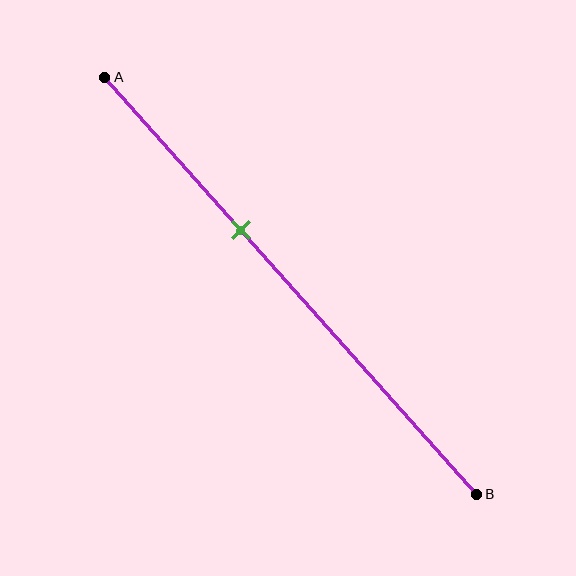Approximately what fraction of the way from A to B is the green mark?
The green mark is approximately 35% of the way from A to B.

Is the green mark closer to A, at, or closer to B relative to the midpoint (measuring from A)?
The green mark is closer to point A than the midpoint of segment AB.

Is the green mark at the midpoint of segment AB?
No, the mark is at about 35% from A, not at the 50% midpoint.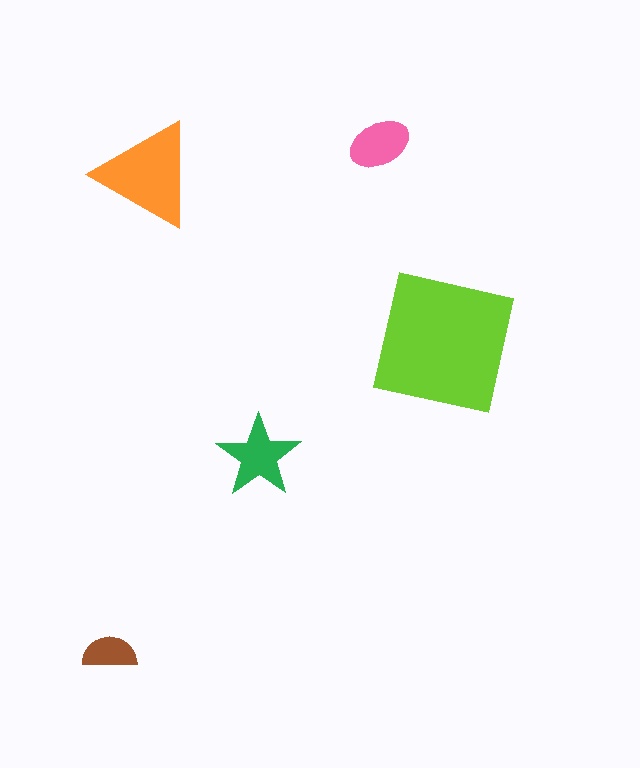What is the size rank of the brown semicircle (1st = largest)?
5th.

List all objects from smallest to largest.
The brown semicircle, the pink ellipse, the green star, the orange triangle, the lime square.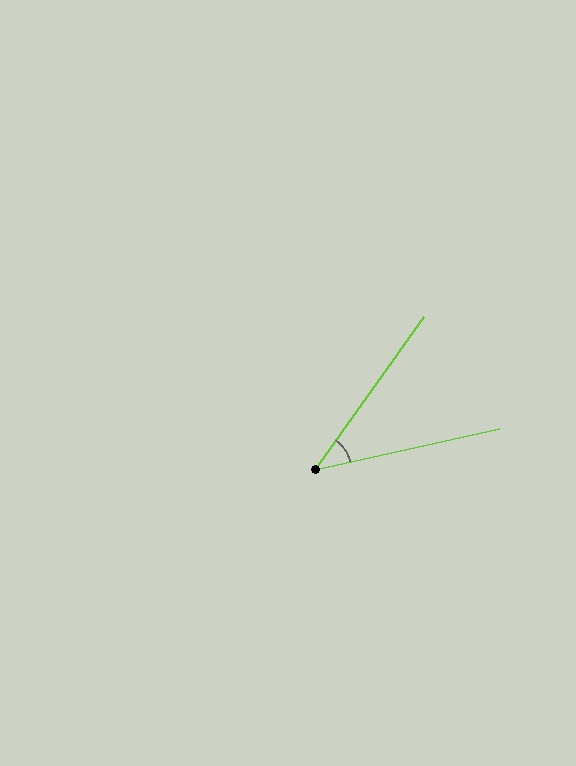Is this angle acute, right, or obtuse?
It is acute.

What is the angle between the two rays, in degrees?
Approximately 42 degrees.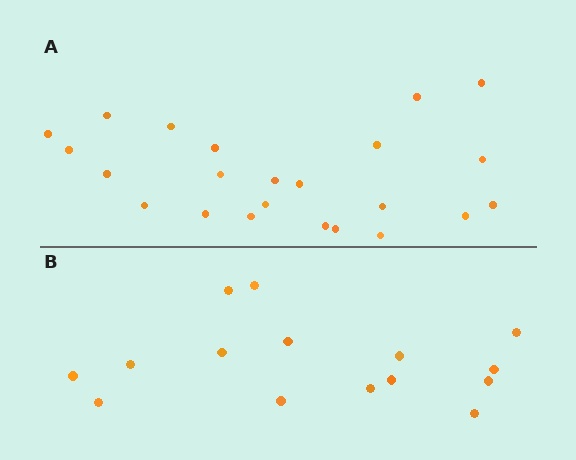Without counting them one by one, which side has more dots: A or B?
Region A (the top region) has more dots.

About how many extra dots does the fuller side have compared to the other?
Region A has roughly 8 or so more dots than region B.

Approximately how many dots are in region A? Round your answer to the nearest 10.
About 20 dots. (The exact count is 23, which rounds to 20.)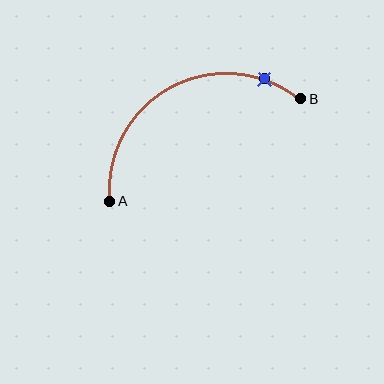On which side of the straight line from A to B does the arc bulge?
The arc bulges above the straight line connecting A and B.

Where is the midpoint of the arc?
The arc midpoint is the point on the curve farthest from the straight line joining A and B. It sits above that line.